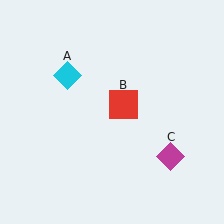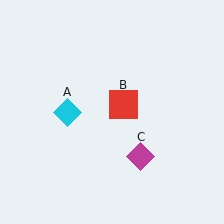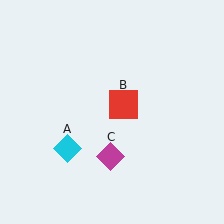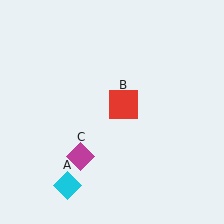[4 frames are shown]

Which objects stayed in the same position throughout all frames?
Red square (object B) remained stationary.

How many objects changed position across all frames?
2 objects changed position: cyan diamond (object A), magenta diamond (object C).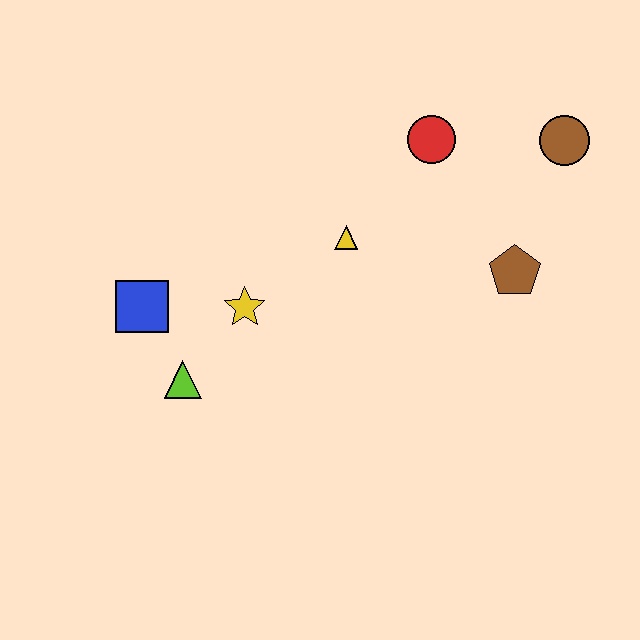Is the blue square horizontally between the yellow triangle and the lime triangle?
No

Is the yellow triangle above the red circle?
No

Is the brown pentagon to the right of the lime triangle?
Yes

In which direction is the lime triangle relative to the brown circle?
The lime triangle is to the left of the brown circle.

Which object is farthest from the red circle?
The lime triangle is farthest from the red circle.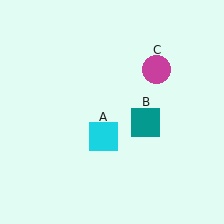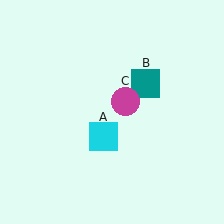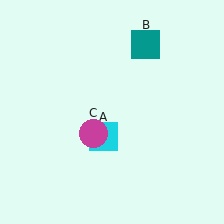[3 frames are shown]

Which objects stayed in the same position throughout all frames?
Cyan square (object A) remained stationary.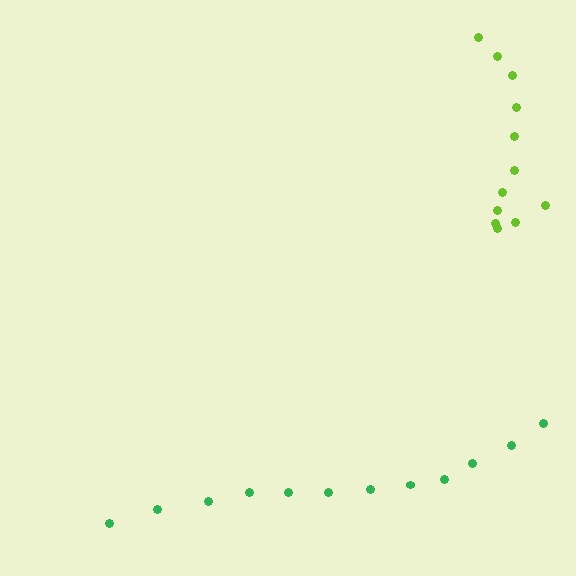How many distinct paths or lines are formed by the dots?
There are 2 distinct paths.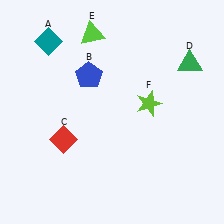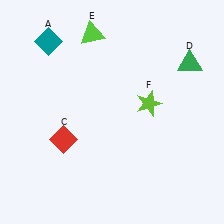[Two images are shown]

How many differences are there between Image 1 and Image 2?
There is 1 difference between the two images.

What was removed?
The blue pentagon (B) was removed in Image 2.